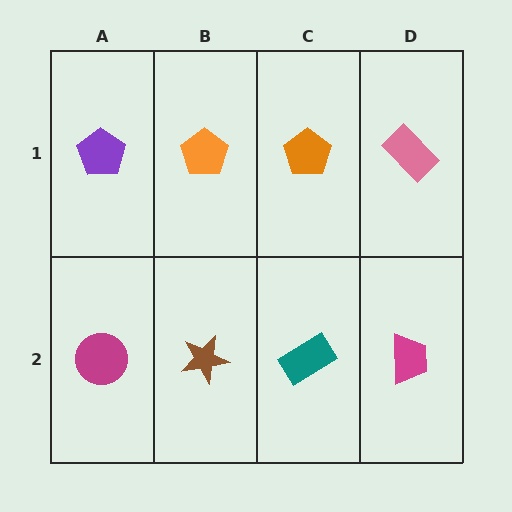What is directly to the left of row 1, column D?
An orange pentagon.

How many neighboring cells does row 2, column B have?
3.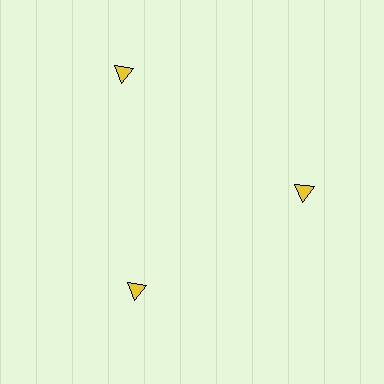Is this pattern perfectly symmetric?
No. The 3 yellow triangles are arranged in a ring, but one element near the 11 o'clock position is pushed outward from the center, breaking the 3-fold rotational symmetry.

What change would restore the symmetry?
The symmetry would be restored by moving it inward, back onto the ring so that all 3 triangles sit at equal angles and equal distance from the center.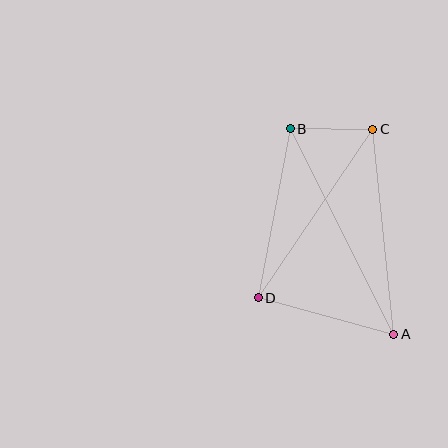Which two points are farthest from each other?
Points A and B are farthest from each other.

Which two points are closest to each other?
Points B and C are closest to each other.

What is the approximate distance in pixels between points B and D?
The distance between B and D is approximately 172 pixels.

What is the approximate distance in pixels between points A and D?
The distance between A and D is approximately 140 pixels.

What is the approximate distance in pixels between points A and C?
The distance between A and C is approximately 206 pixels.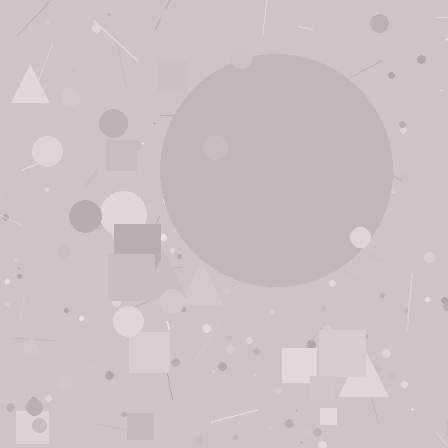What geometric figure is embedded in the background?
A circle is embedded in the background.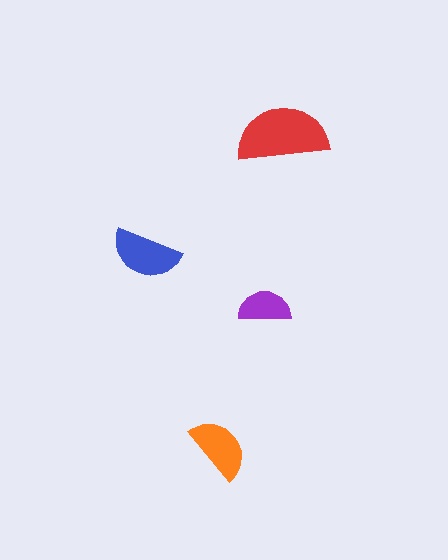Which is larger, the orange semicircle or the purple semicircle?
The orange one.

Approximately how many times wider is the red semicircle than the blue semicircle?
About 1.5 times wider.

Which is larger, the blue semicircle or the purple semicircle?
The blue one.